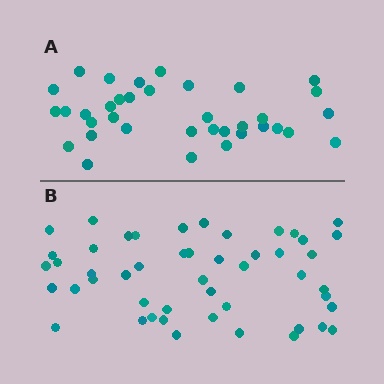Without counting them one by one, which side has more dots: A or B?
Region B (the bottom region) has more dots.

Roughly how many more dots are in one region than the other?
Region B has approximately 15 more dots than region A.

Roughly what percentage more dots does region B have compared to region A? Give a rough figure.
About 35% more.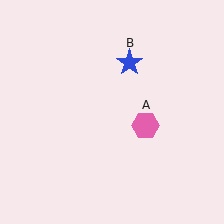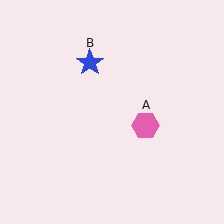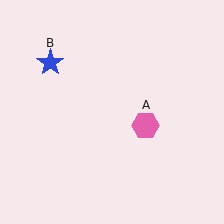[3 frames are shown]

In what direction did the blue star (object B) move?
The blue star (object B) moved left.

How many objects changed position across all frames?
1 object changed position: blue star (object B).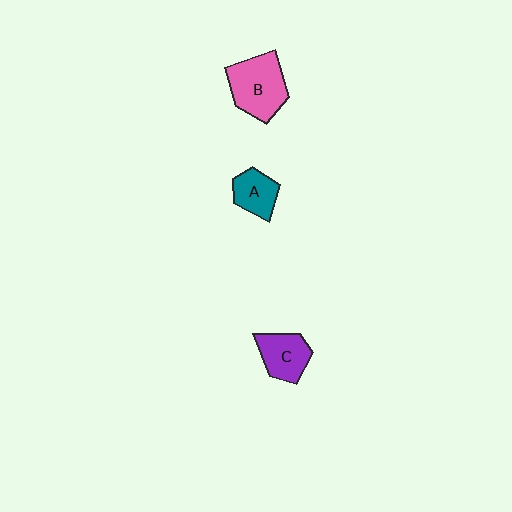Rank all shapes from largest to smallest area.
From largest to smallest: B (pink), C (purple), A (teal).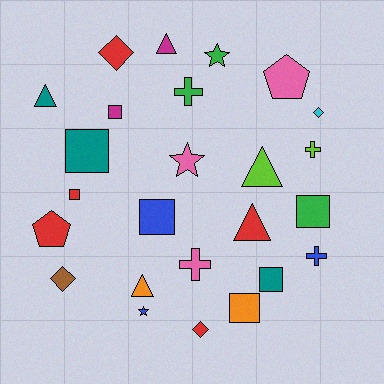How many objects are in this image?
There are 25 objects.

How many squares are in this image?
There are 7 squares.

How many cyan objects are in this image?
There is 1 cyan object.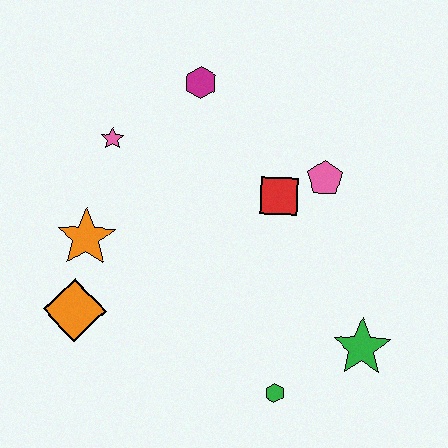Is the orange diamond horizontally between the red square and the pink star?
No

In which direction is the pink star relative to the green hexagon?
The pink star is above the green hexagon.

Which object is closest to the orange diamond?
The orange star is closest to the orange diamond.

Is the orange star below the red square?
Yes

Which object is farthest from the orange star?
The green star is farthest from the orange star.